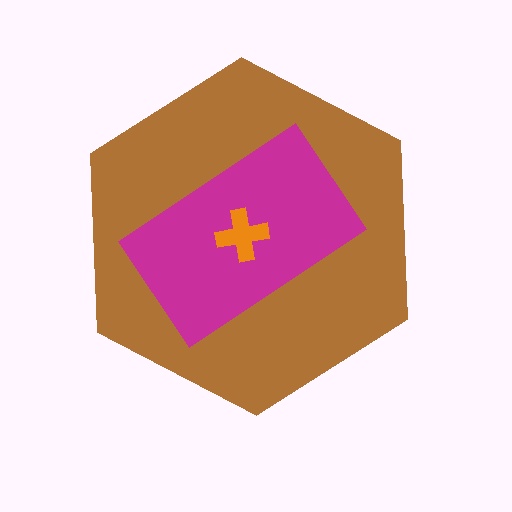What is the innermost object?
The orange cross.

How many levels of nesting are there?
3.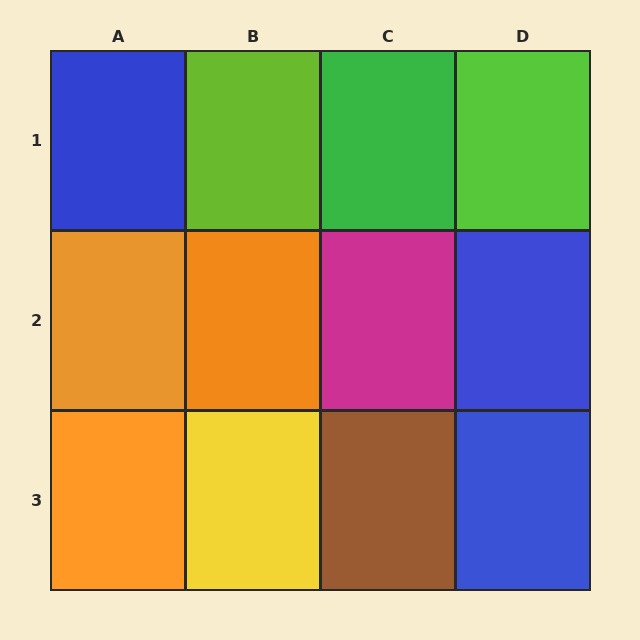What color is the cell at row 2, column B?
Orange.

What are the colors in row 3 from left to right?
Orange, yellow, brown, blue.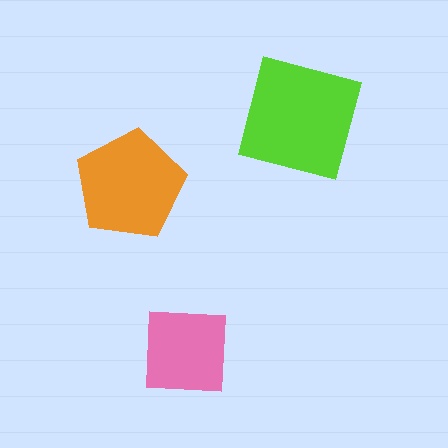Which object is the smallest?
The pink square.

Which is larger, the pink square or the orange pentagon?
The orange pentagon.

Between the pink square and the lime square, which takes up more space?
The lime square.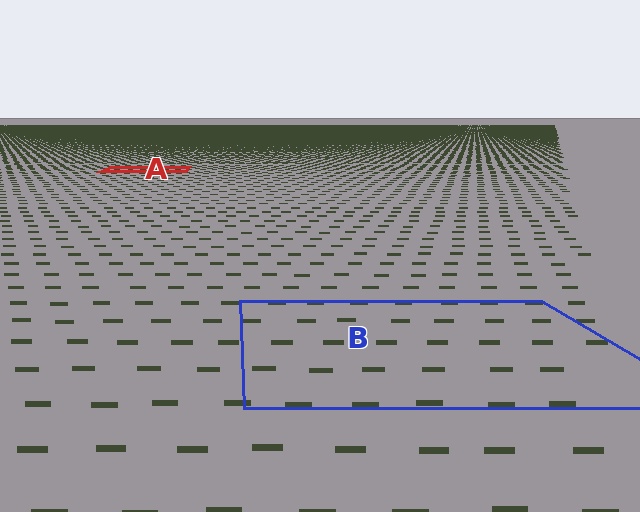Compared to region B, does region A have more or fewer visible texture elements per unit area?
Region A has more texture elements per unit area — they are packed more densely because it is farther away.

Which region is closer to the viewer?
Region B is closer. The texture elements there are larger and more spread out.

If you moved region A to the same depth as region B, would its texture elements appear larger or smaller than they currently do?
They would appear larger. At a closer depth, the same texture elements are projected at a bigger on-screen size.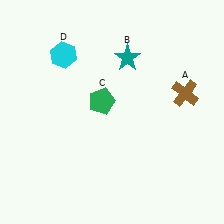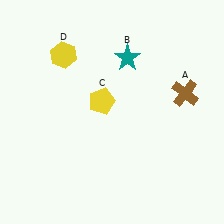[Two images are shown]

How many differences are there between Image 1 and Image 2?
There are 2 differences between the two images.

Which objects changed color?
C changed from green to yellow. D changed from cyan to yellow.